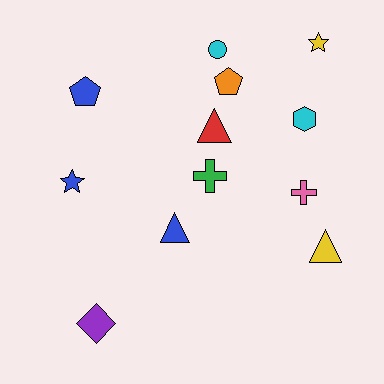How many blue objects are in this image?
There are 3 blue objects.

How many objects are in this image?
There are 12 objects.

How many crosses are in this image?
There are 2 crosses.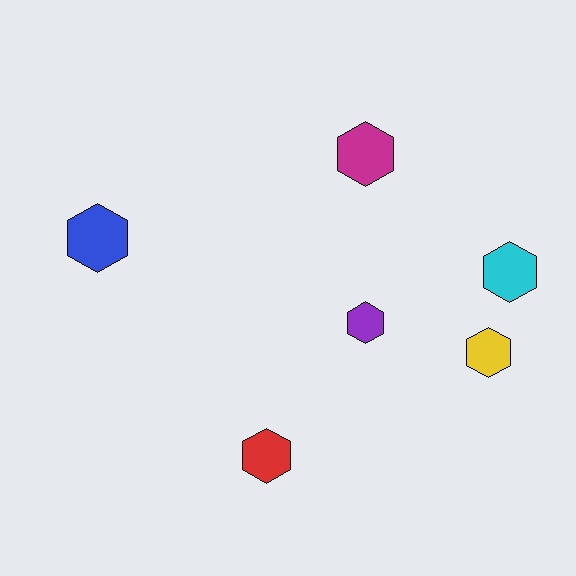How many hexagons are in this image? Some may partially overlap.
There are 6 hexagons.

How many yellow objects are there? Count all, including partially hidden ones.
There is 1 yellow object.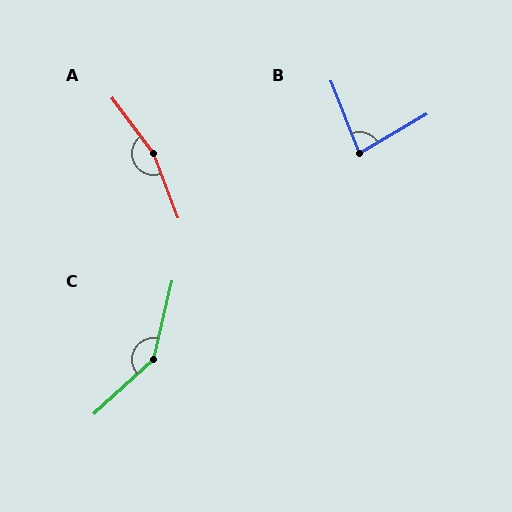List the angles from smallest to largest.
B (81°), C (146°), A (164°).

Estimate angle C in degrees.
Approximately 146 degrees.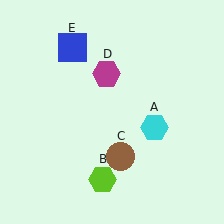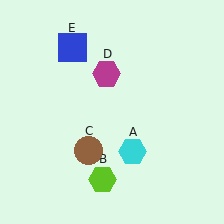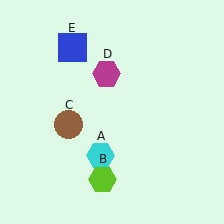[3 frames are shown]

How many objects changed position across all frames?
2 objects changed position: cyan hexagon (object A), brown circle (object C).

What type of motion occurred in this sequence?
The cyan hexagon (object A), brown circle (object C) rotated clockwise around the center of the scene.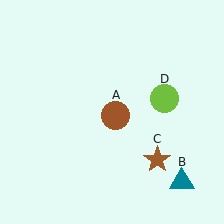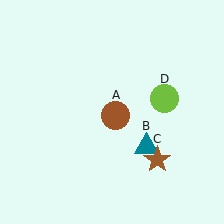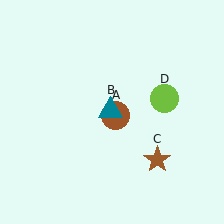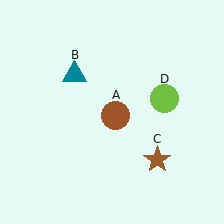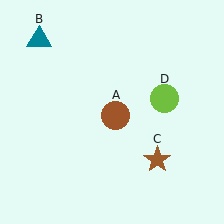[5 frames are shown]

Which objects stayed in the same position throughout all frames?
Brown circle (object A) and brown star (object C) and lime circle (object D) remained stationary.